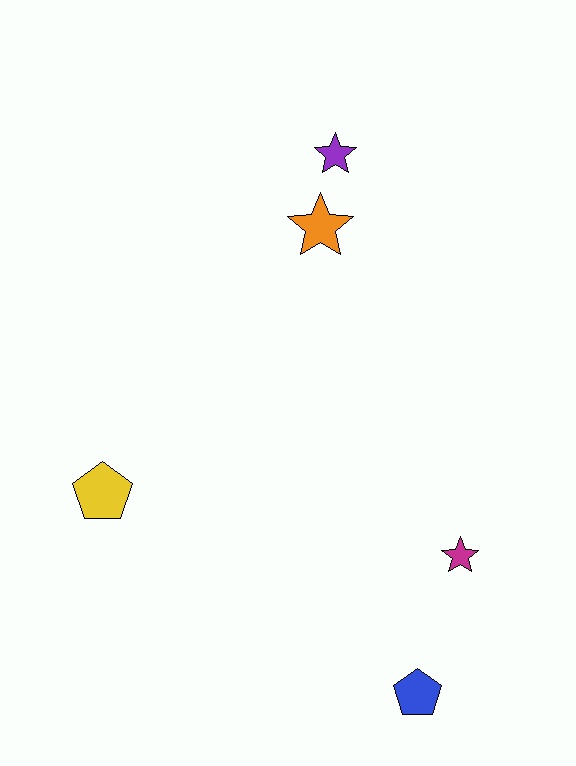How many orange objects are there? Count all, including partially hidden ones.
There is 1 orange object.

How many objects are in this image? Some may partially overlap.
There are 5 objects.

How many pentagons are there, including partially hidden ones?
There are 2 pentagons.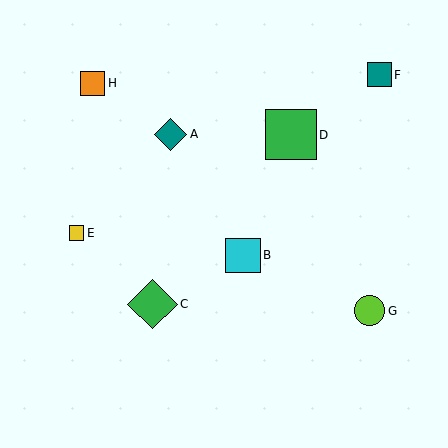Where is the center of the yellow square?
The center of the yellow square is at (77, 233).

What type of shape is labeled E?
Shape E is a yellow square.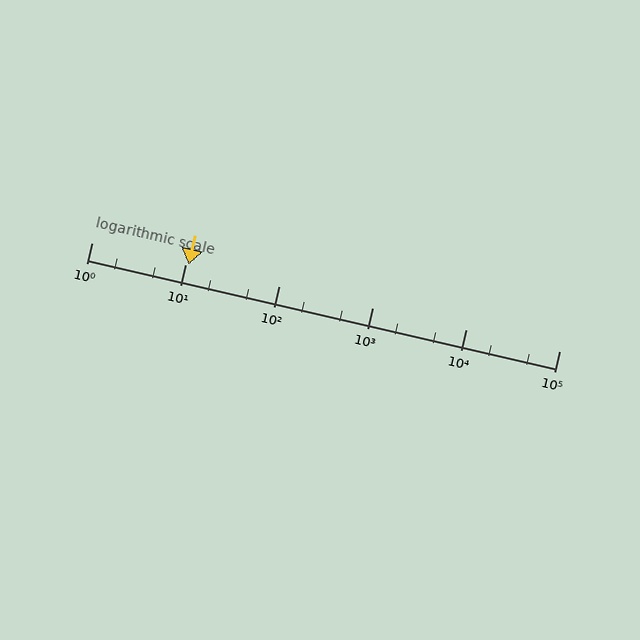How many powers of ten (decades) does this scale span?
The scale spans 5 decades, from 1 to 100000.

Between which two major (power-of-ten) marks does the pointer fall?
The pointer is between 10 and 100.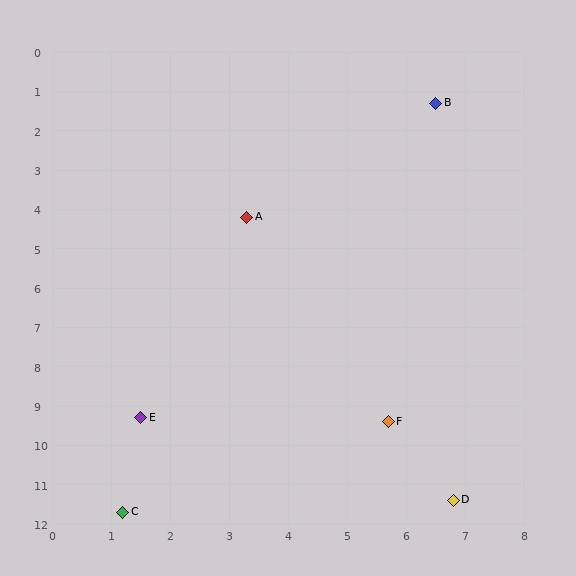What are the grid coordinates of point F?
Point F is at approximately (5.7, 9.4).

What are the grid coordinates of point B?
Point B is at approximately (6.5, 1.3).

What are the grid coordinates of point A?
Point A is at approximately (3.3, 4.2).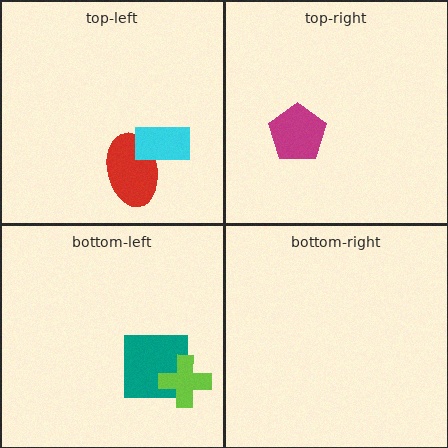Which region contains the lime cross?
The bottom-left region.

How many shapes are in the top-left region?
2.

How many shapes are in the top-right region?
1.